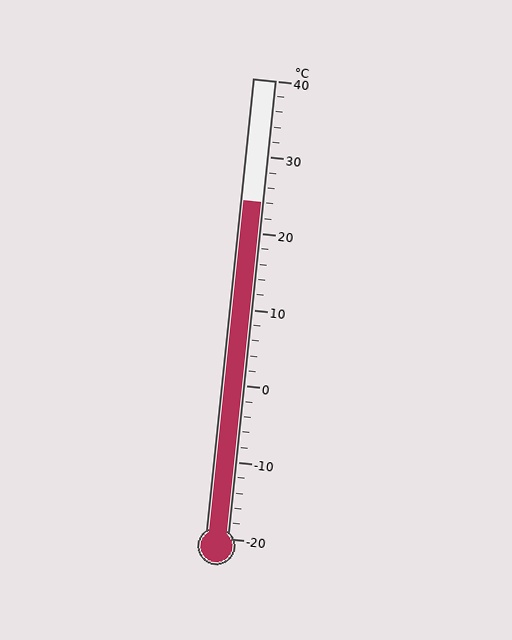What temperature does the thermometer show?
The thermometer shows approximately 24°C.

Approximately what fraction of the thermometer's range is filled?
The thermometer is filled to approximately 75% of its range.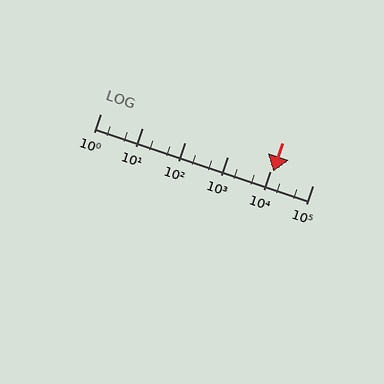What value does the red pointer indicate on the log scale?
The pointer indicates approximately 12000.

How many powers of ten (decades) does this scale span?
The scale spans 5 decades, from 1 to 100000.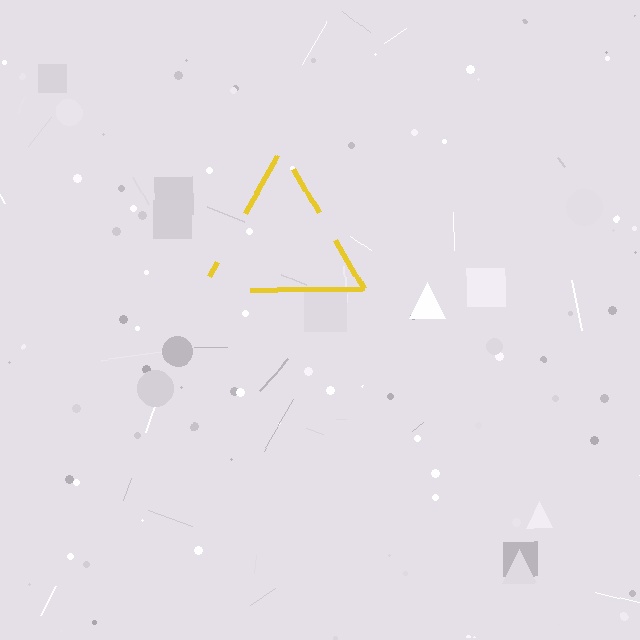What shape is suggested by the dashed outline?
The dashed outline suggests a triangle.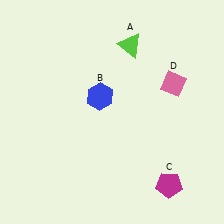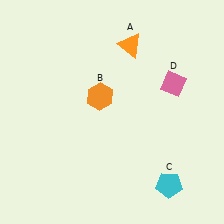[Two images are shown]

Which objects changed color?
A changed from lime to orange. B changed from blue to orange. C changed from magenta to cyan.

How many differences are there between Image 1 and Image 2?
There are 3 differences between the two images.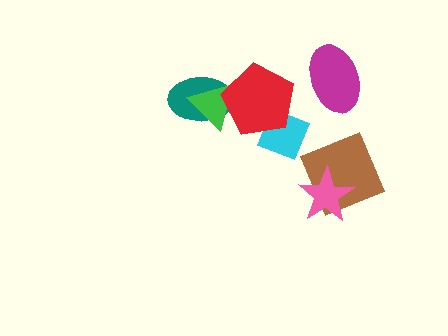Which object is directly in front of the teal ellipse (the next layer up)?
The green triangle is directly in front of the teal ellipse.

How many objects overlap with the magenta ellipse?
0 objects overlap with the magenta ellipse.